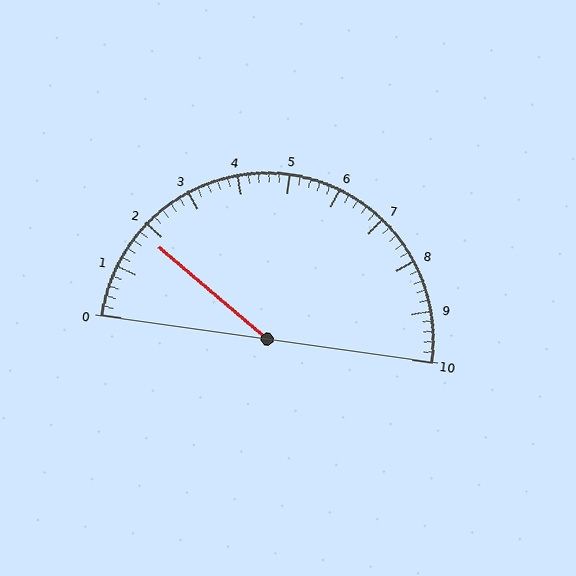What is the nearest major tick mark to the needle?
The nearest major tick mark is 2.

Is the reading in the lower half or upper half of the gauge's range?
The reading is in the lower half of the range (0 to 10).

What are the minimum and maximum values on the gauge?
The gauge ranges from 0 to 10.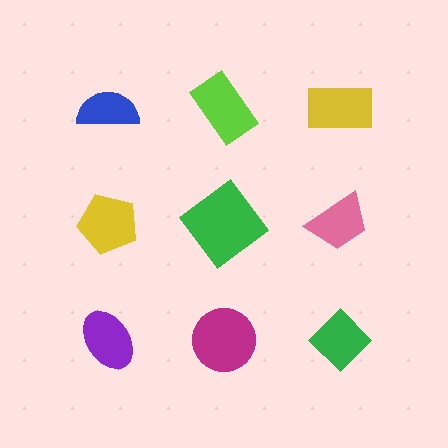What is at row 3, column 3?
A green diamond.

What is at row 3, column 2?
A magenta circle.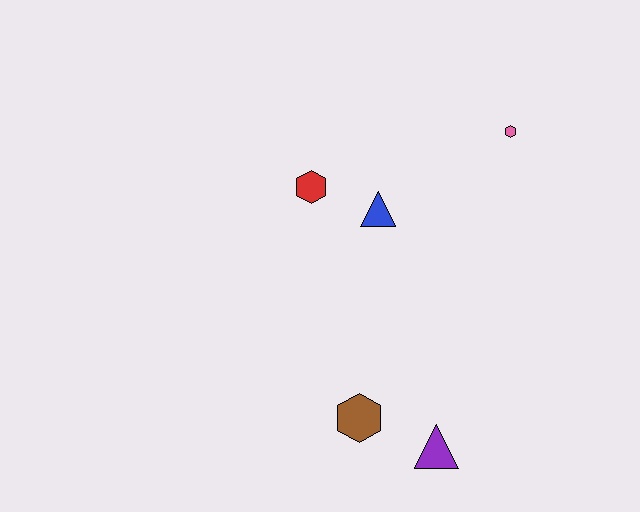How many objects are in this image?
There are 5 objects.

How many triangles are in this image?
There are 2 triangles.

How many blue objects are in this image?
There is 1 blue object.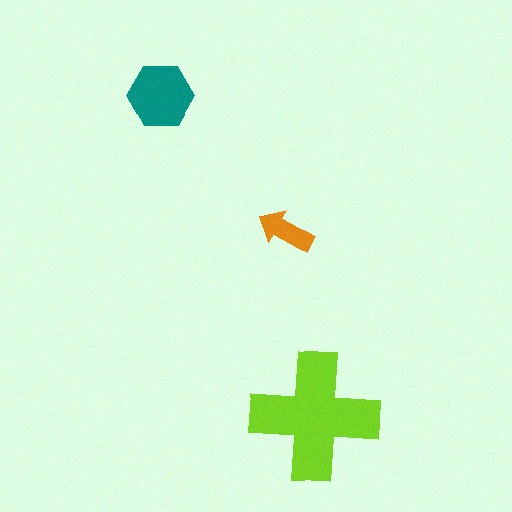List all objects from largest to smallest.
The lime cross, the teal hexagon, the orange arrow.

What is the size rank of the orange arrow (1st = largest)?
3rd.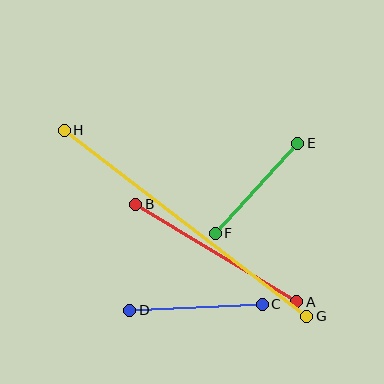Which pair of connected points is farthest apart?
Points G and H are farthest apart.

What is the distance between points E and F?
The distance is approximately 122 pixels.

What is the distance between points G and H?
The distance is approximately 306 pixels.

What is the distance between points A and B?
The distance is approximately 188 pixels.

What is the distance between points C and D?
The distance is approximately 132 pixels.